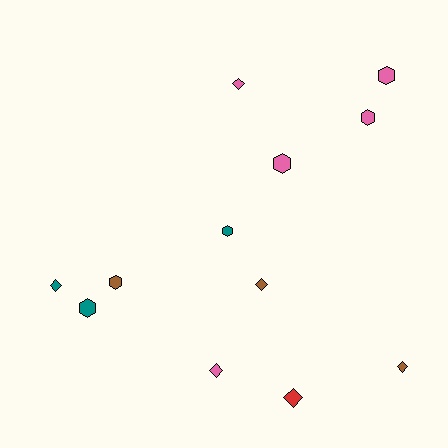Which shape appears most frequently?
Diamond, with 6 objects.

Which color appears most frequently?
Pink, with 5 objects.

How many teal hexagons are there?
There are 2 teal hexagons.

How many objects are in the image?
There are 12 objects.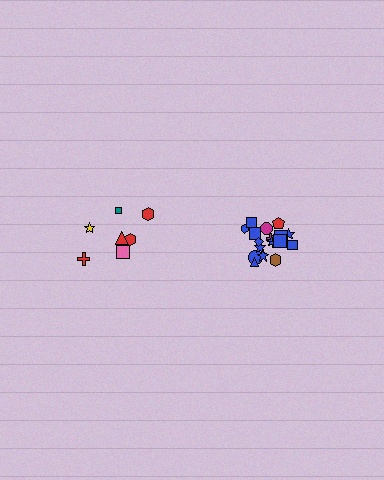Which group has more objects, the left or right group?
The right group.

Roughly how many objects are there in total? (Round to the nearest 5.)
Roughly 30 objects in total.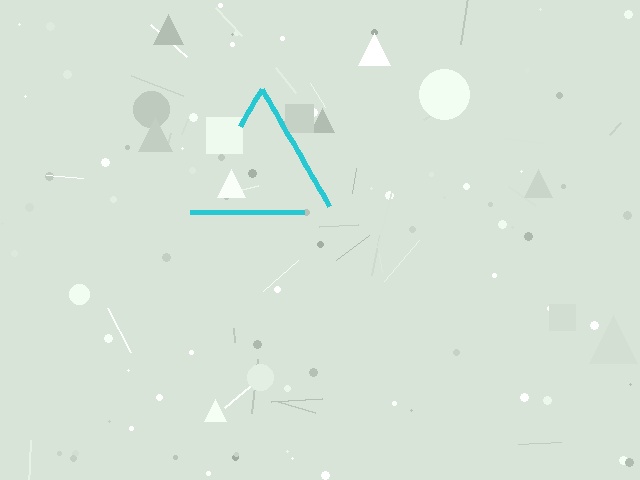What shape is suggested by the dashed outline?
The dashed outline suggests a triangle.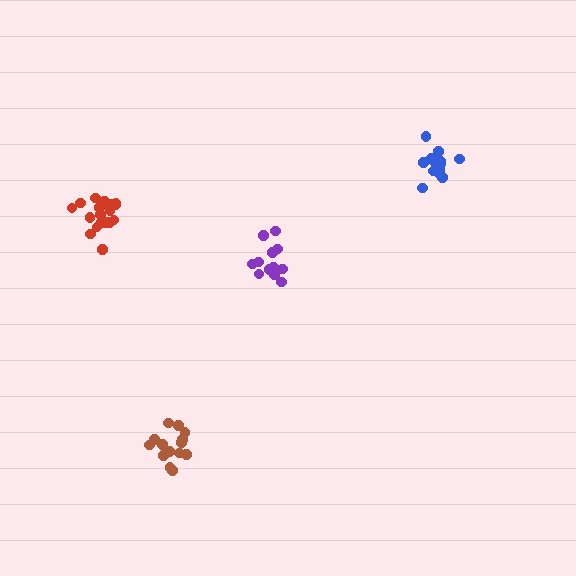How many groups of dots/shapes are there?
There are 4 groups.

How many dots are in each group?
Group 1: 14 dots, Group 2: 13 dots, Group 3: 19 dots, Group 4: 13 dots (59 total).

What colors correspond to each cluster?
The clusters are colored: brown, purple, red, blue.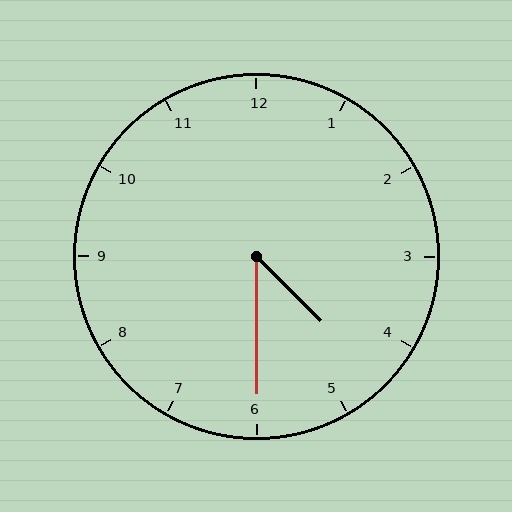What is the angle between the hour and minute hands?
Approximately 45 degrees.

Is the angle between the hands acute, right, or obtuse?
It is acute.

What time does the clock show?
4:30.